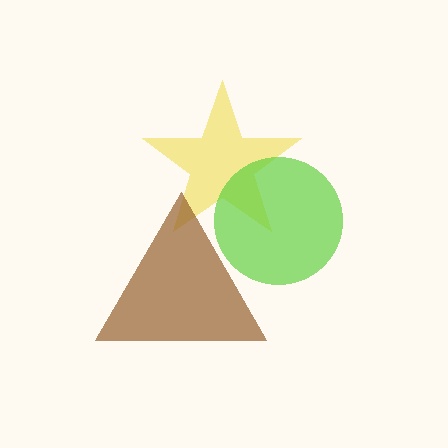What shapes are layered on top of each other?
The layered shapes are: a yellow star, a lime circle, a brown triangle.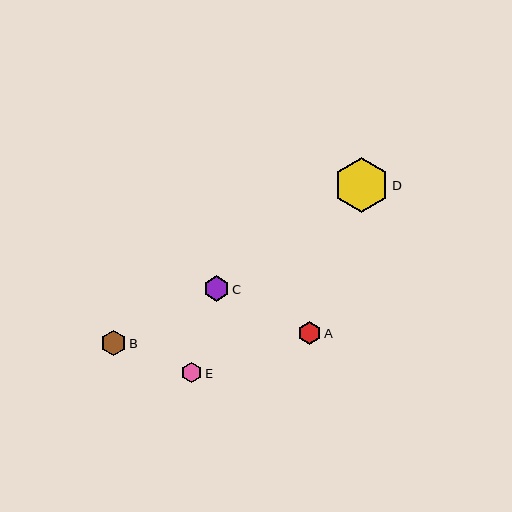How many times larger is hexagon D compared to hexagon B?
Hexagon D is approximately 2.2 times the size of hexagon B.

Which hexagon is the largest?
Hexagon D is the largest with a size of approximately 55 pixels.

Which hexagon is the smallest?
Hexagon E is the smallest with a size of approximately 20 pixels.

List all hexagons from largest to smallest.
From largest to smallest: D, C, B, A, E.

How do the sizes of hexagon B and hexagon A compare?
Hexagon B and hexagon A are approximately the same size.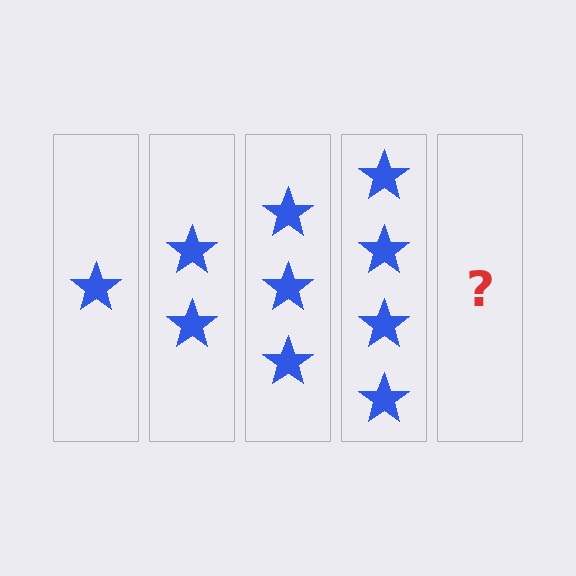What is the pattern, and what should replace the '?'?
The pattern is that each step adds one more star. The '?' should be 5 stars.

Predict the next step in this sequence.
The next step is 5 stars.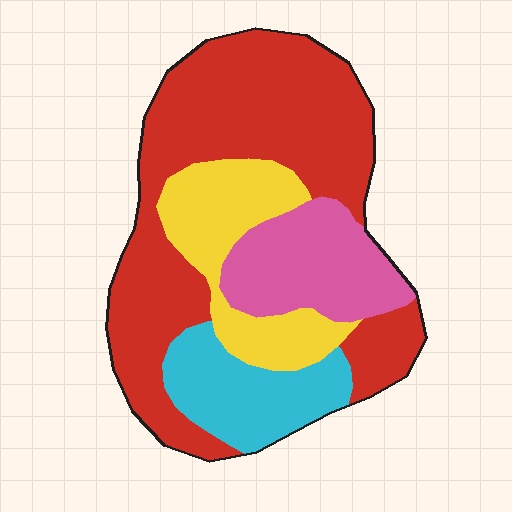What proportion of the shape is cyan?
Cyan covers 14% of the shape.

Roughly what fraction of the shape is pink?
Pink takes up about one sixth (1/6) of the shape.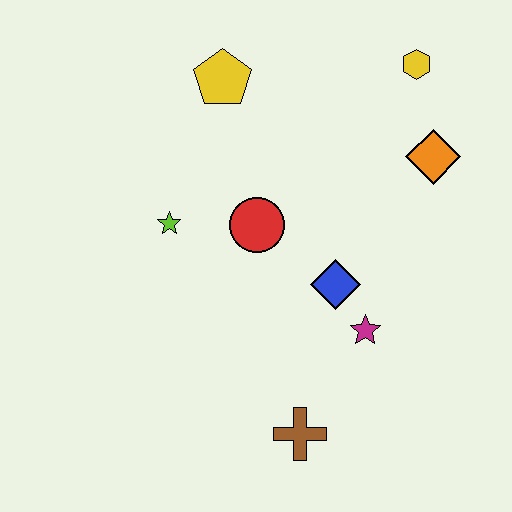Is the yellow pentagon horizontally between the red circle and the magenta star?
No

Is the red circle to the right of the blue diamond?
No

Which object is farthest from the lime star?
The yellow hexagon is farthest from the lime star.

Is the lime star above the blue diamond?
Yes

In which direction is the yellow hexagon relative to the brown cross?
The yellow hexagon is above the brown cross.